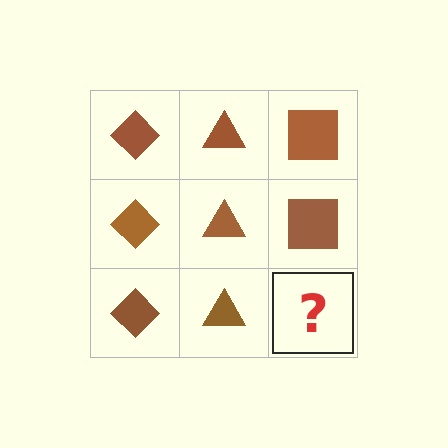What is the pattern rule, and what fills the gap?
The rule is that each column has a consistent shape. The gap should be filled with a brown square.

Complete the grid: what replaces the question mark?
The question mark should be replaced with a brown square.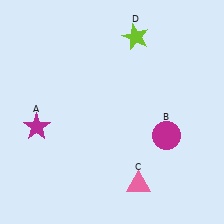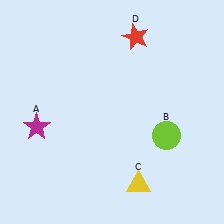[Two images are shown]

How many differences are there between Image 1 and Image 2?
There are 3 differences between the two images.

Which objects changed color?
B changed from magenta to lime. C changed from pink to yellow. D changed from lime to red.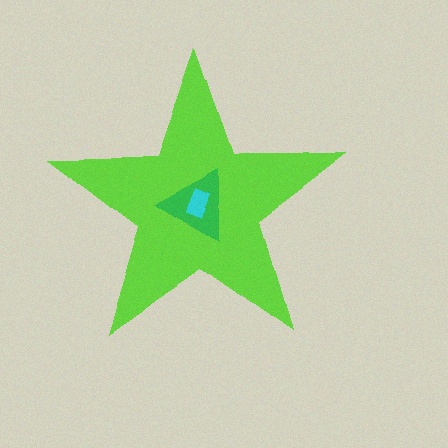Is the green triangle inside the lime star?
Yes.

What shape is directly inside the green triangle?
The cyan rectangle.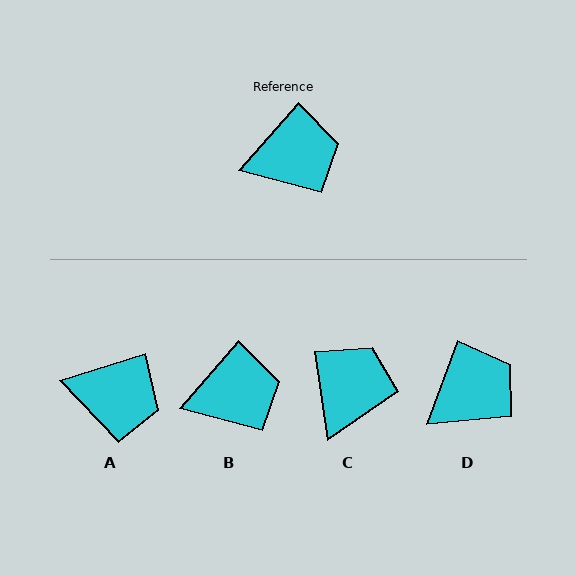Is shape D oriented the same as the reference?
No, it is off by about 21 degrees.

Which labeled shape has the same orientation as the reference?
B.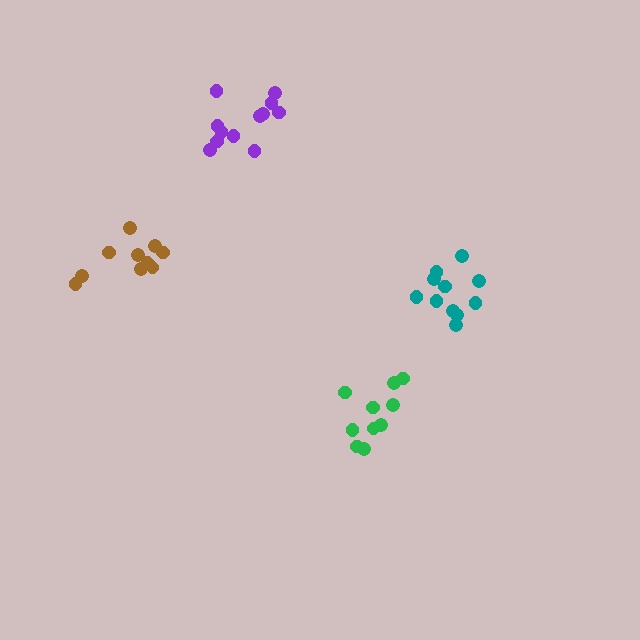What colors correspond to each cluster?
The clusters are colored: green, purple, teal, brown.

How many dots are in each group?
Group 1: 10 dots, Group 2: 12 dots, Group 3: 11 dots, Group 4: 11 dots (44 total).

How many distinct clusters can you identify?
There are 4 distinct clusters.